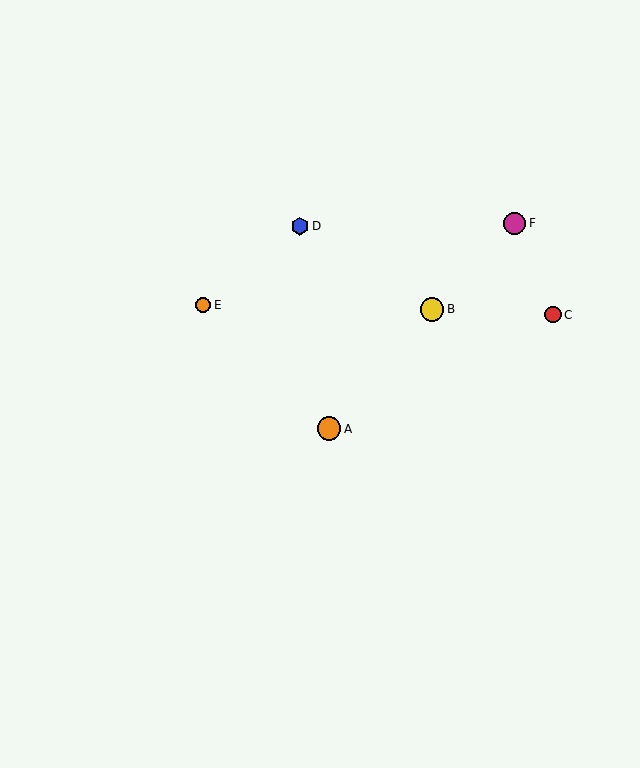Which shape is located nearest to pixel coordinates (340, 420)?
The orange circle (labeled A) at (329, 429) is nearest to that location.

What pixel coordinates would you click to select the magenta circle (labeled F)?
Click at (515, 224) to select the magenta circle F.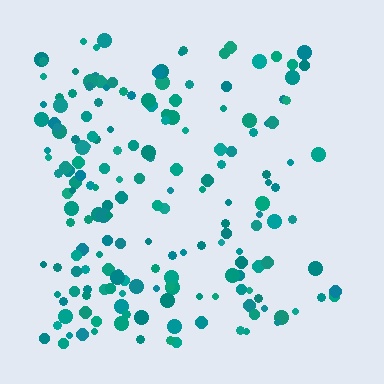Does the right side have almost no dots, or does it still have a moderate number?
Still a moderate number, just noticeably fewer than the left.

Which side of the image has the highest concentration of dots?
The left.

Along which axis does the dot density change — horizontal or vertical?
Horizontal.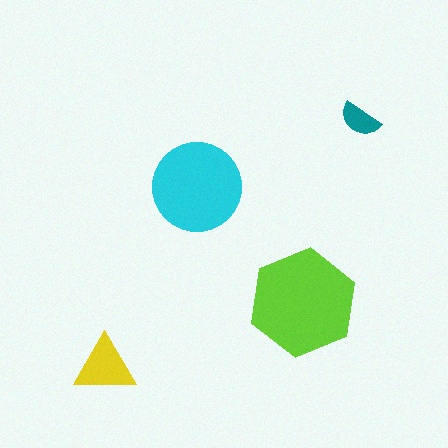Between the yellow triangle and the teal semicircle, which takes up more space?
The yellow triangle.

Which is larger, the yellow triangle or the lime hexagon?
The lime hexagon.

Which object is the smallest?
The teal semicircle.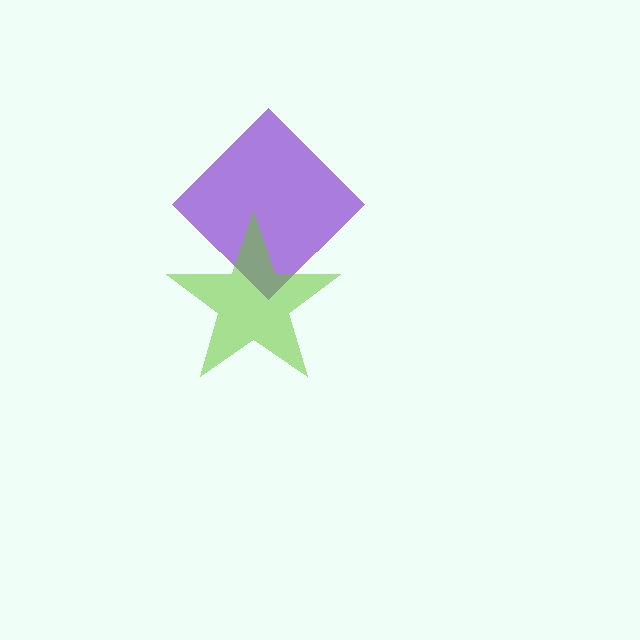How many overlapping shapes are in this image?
There are 2 overlapping shapes in the image.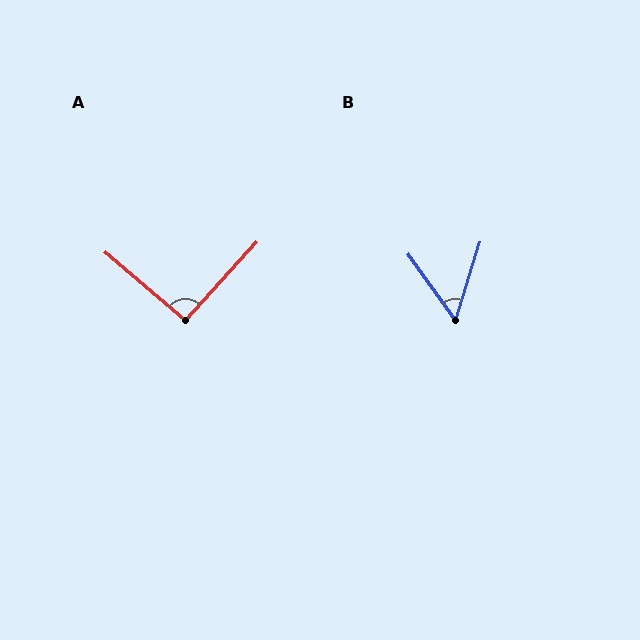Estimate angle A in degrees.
Approximately 92 degrees.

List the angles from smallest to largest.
B (53°), A (92°).